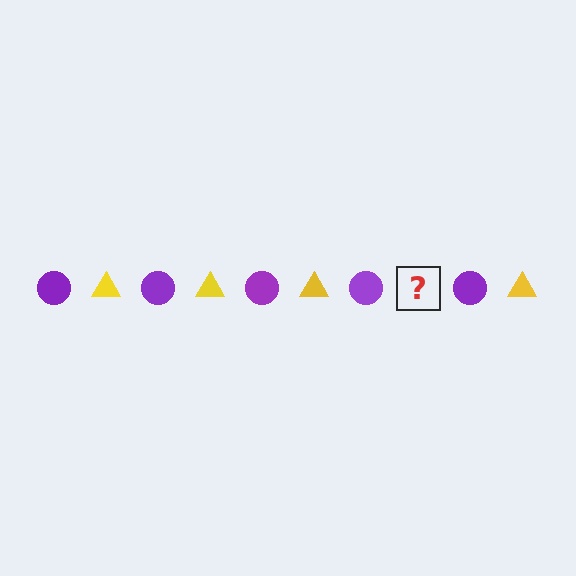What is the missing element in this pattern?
The missing element is a yellow triangle.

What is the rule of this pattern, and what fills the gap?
The rule is that the pattern alternates between purple circle and yellow triangle. The gap should be filled with a yellow triangle.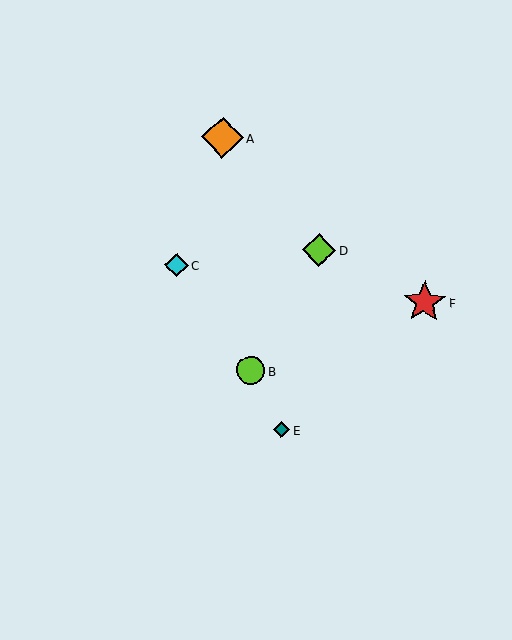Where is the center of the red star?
The center of the red star is at (425, 302).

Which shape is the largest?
The red star (labeled F) is the largest.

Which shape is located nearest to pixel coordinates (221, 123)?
The orange diamond (labeled A) at (223, 137) is nearest to that location.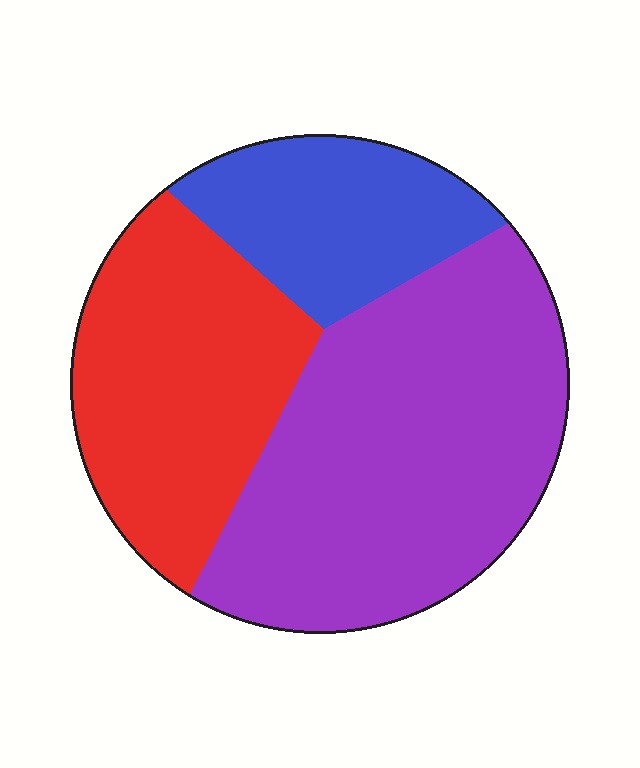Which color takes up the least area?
Blue, at roughly 20%.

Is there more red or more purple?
Purple.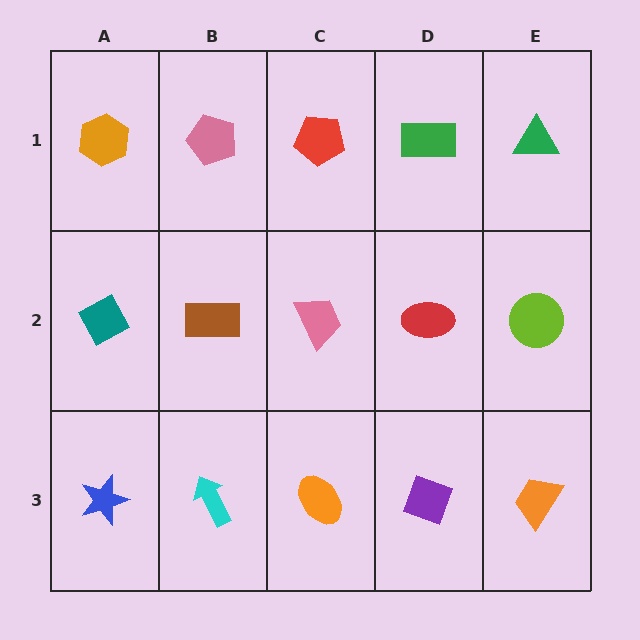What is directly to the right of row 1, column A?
A pink pentagon.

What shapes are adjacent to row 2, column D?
A green rectangle (row 1, column D), a purple diamond (row 3, column D), a pink trapezoid (row 2, column C), a lime circle (row 2, column E).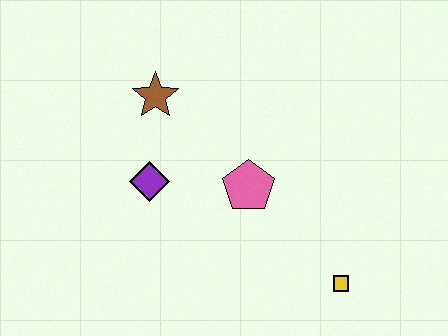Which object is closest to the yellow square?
The pink pentagon is closest to the yellow square.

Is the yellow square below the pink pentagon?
Yes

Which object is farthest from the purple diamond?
The yellow square is farthest from the purple diamond.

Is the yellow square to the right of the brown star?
Yes